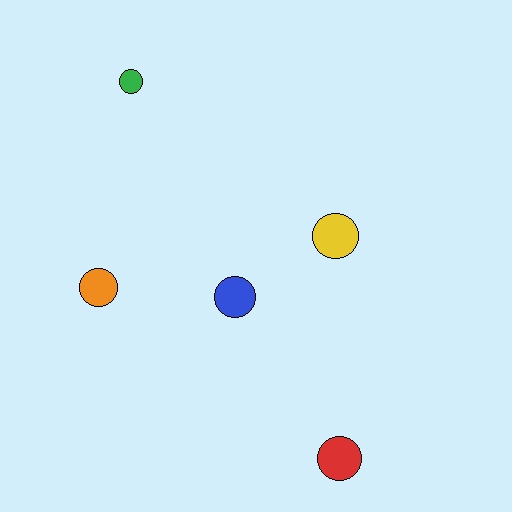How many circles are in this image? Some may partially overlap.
There are 5 circles.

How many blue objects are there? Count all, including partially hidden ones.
There is 1 blue object.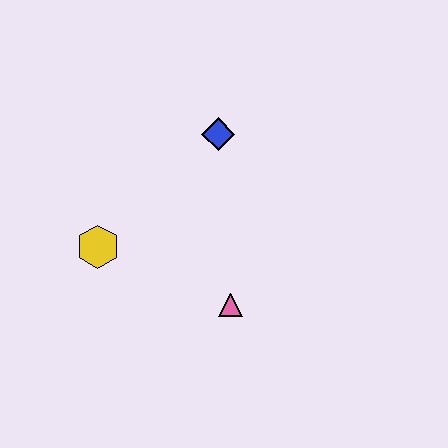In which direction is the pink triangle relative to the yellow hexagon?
The pink triangle is to the right of the yellow hexagon.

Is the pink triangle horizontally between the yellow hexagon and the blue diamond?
No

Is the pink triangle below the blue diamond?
Yes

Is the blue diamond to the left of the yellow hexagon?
No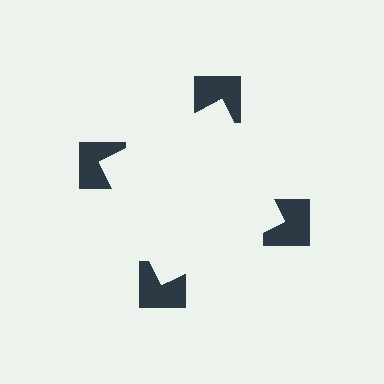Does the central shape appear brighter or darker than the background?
It typically appears slightly brighter than the background, even though no actual brightness change is drawn.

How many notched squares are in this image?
There are 4 — one at each vertex of the illusory square.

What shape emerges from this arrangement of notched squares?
An illusory square — its edges are inferred from the aligned wedge cuts in the notched squares, not physically drawn.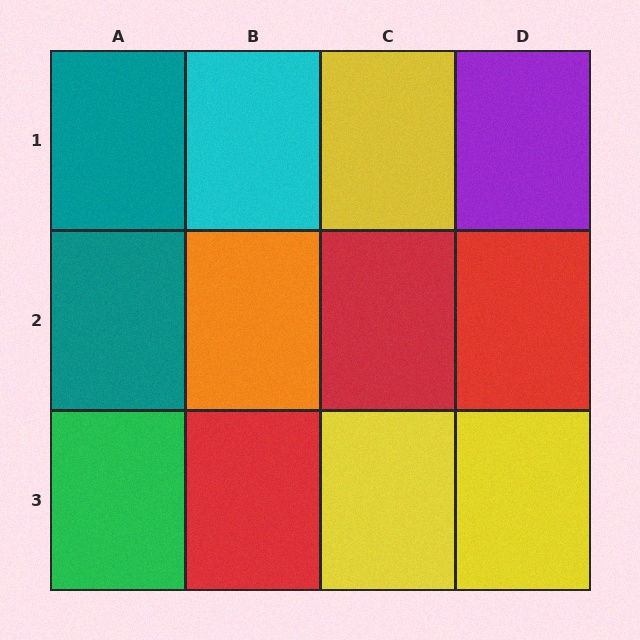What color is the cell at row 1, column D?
Purple.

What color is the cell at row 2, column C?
Red.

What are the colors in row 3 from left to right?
Green, red, yellow, yellow.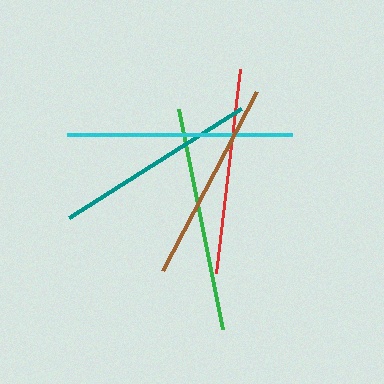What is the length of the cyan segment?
The cyan segment is approximately 225 pixels long.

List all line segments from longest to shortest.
From longest to shortest: cyan, green, red, teal, brown.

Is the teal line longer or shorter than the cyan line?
The cyan line is longer than the teal line.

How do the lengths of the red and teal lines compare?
The red and teal lines are approximately the same length.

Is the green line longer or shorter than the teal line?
The green line is longer than the teal line.